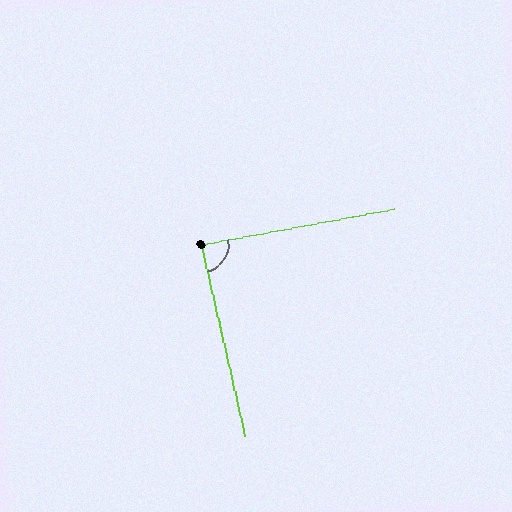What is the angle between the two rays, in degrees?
Approximately 87 degrees.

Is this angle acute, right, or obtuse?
It is approximately a right angle.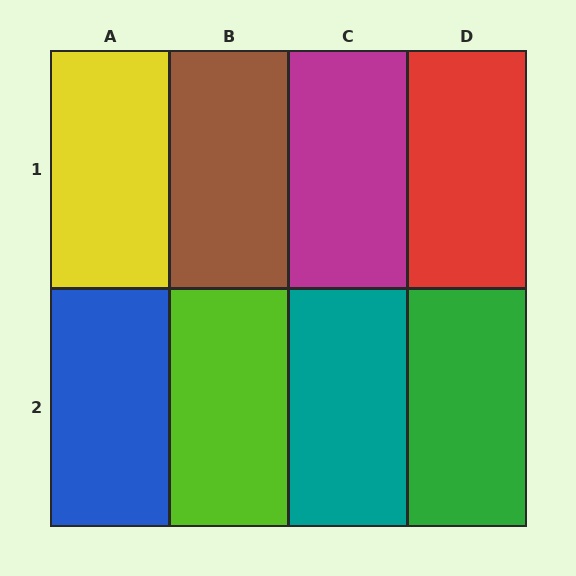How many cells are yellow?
1 cell is yellow.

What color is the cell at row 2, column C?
Teal.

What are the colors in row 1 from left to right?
Yellow, brown, magenta, red.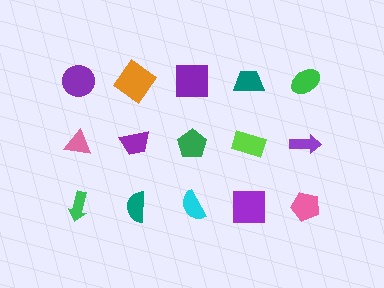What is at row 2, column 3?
A green pentagon.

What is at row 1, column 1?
A purple circle.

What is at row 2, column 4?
A lime rectangle.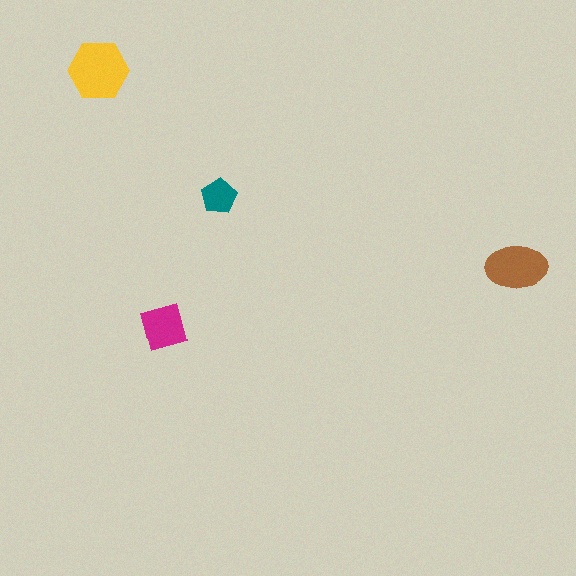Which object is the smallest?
The teal pentagon.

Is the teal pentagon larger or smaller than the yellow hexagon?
Smaller.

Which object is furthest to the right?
The brown ellipse is rightmost.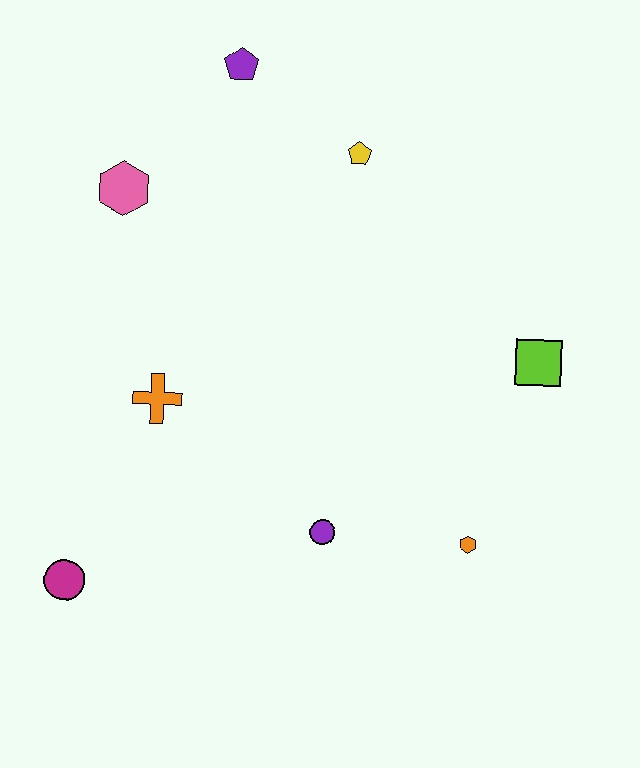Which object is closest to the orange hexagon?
The purple circle is closest to the orange hexagon.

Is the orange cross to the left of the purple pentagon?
Yes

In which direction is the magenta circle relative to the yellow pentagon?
The magenta circle is below the yellow pentagon.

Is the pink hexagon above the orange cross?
Yes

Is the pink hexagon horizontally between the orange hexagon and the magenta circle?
Yes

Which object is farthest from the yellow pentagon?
The magenta circle is farthest from the yellow pentagon.